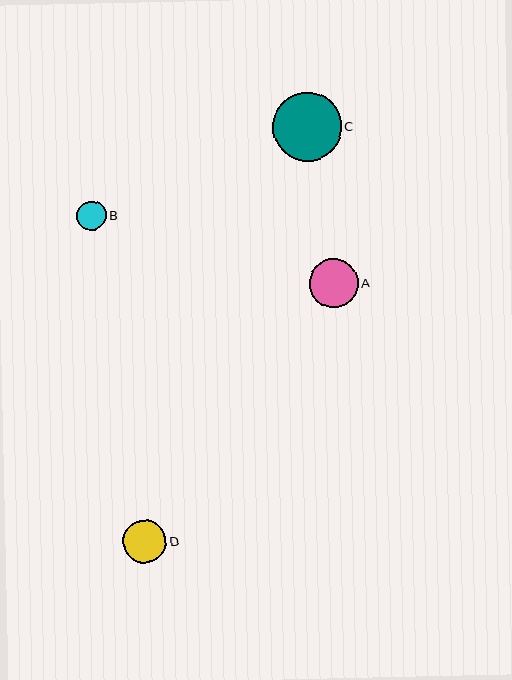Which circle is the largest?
Circle C is the largest with a size of approximately 69 pixels.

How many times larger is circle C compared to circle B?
Circle C is approximately 2.3 times the size of circle B.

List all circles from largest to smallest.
From largest to smallest: C, A, D, B.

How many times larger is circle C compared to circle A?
Circle C is approximately 1.4 times the size of circle A.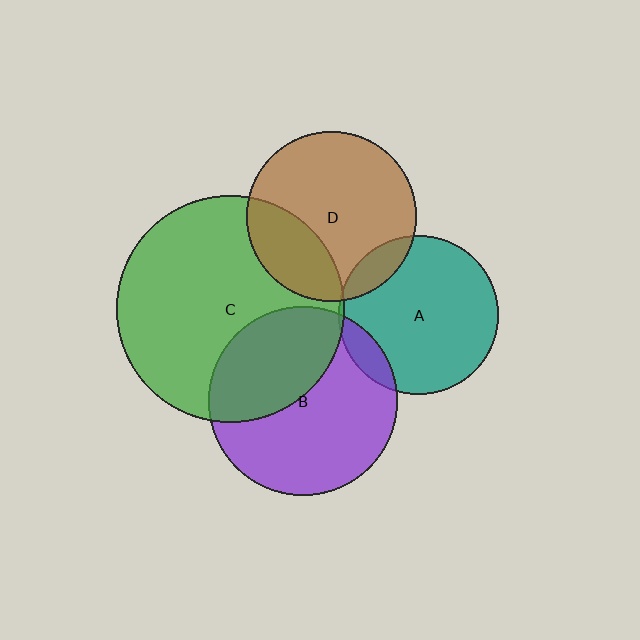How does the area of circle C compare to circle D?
Approximately 1.8 times.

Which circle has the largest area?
Circle C (green).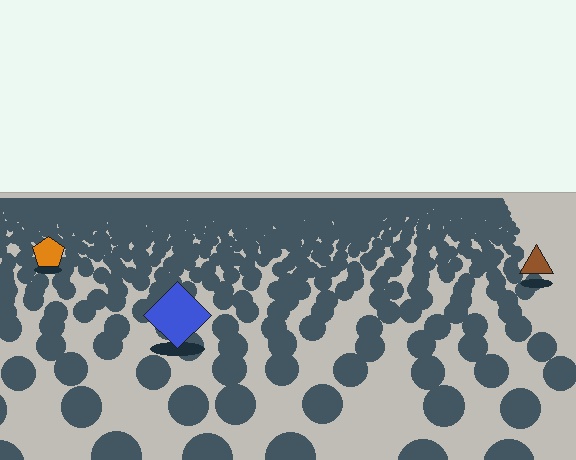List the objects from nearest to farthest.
From nearest to farthest: the blue diamond, the brown triangle, the orange pentagon.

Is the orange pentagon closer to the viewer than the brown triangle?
No. The brown triangle is closer — you can tell from the texture gradient: the ground texture is coarser near it.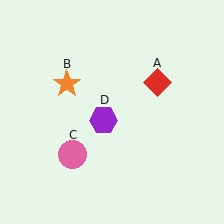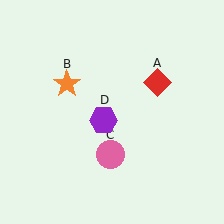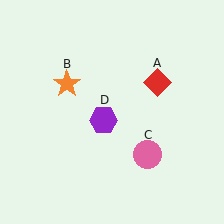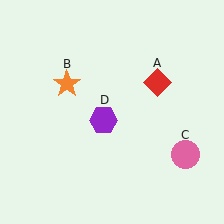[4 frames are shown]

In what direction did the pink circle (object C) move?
The pink circle (object C) moved right.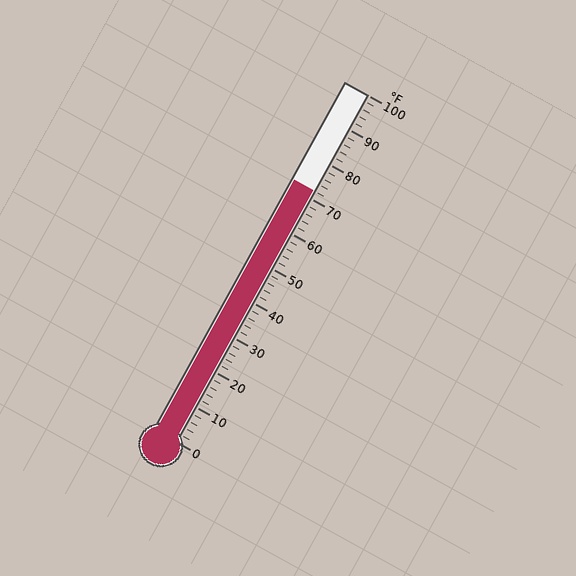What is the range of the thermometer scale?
The thermometer scale ranges from 0°F to 100°F.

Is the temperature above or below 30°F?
The temperature is above 30°F.